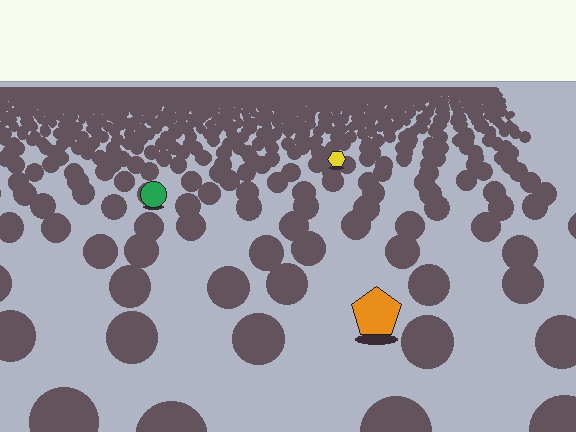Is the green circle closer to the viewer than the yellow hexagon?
Yes. The green circle is closer — you can tell from the texture gradient: the ground texture is coarser near it.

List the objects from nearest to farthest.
From nearest to farthest: the orange pentagon, the green circle, the yellow hexagon.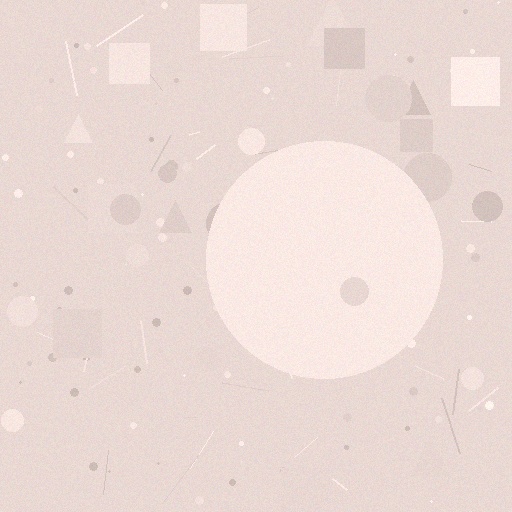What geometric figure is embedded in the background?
A circle is embedded in the background.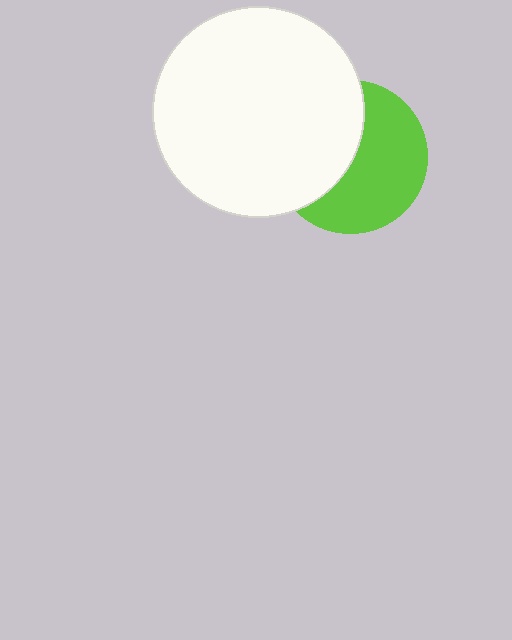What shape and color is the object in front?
The object in front is a white circle.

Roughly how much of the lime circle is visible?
About half of it is visible (roughly 55%).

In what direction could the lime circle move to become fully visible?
The lime circle could move right. That would shift it out from behind the white circle entirely.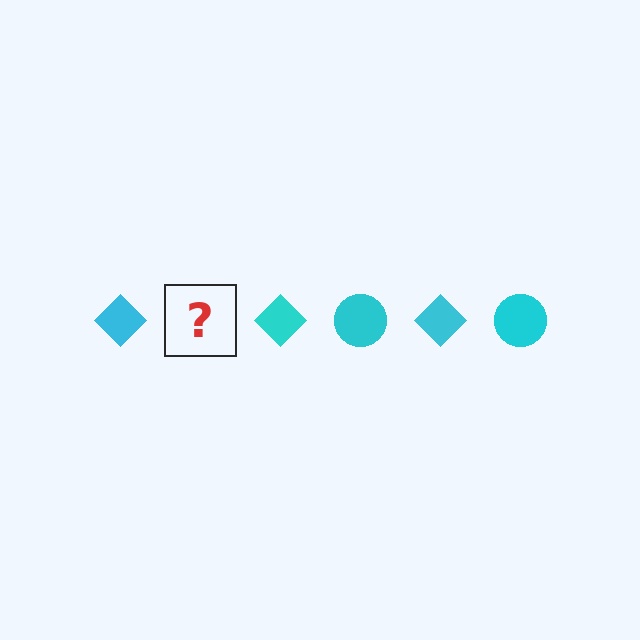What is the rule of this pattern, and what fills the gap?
The rule is that the pattern cycles through diamond, circle shapes in cyan. The gap should be filled with a cyan circle.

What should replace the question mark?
The question mark should be replaced with a cyan circle.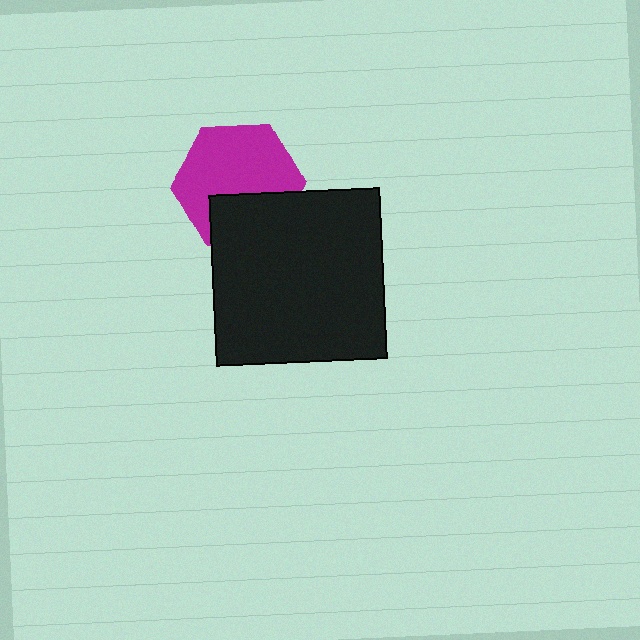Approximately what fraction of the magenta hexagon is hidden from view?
Roughly 34% of the magenta hexagon is hidden behind the black square.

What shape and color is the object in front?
The object in front is a black square.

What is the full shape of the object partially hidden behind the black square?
The partially hidden object is a magenta hexagon.